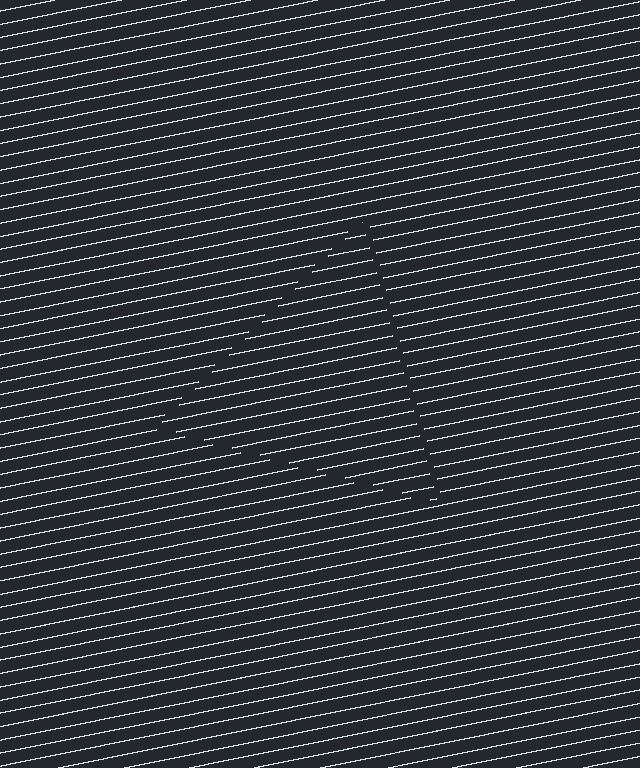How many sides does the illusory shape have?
3 sides — the line-ends trace a triangle.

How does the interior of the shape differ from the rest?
The interior of the shape contains the same grating, shifted by half a period — the contour is defined by the phase discontinuity where line-ends from the inner and outer gratings abut.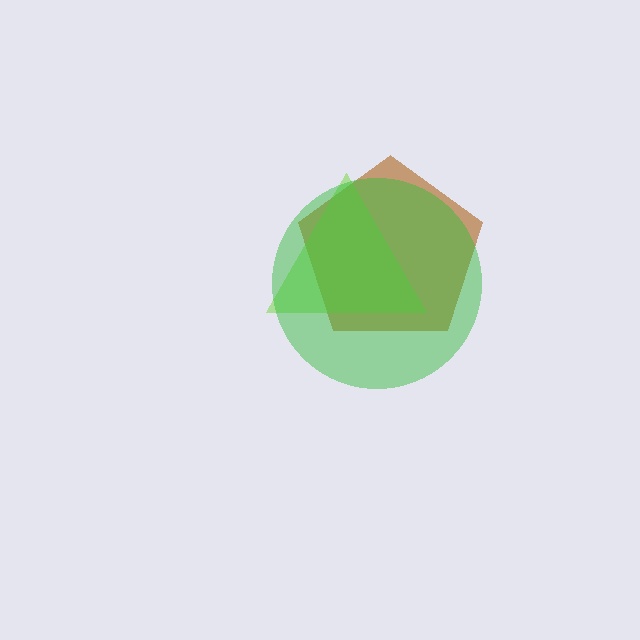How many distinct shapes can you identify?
There are 3 distinct shapes: a brown pentagon, a lime triangle, a green circle.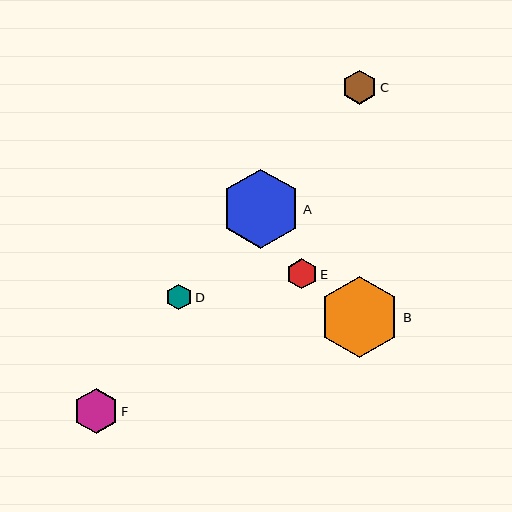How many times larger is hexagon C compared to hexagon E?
Hexagon C is approximately 1.1 times the size of hexagon E.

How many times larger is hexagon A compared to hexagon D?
Hexagon A is approximately 3.1 times the size of hexagon D.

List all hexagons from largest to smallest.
From largest to smallest: B, A, F, C, E, D.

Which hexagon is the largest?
Hexagon B is the largest with a size of approximately 81 pixels.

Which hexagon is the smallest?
Hexagon D is the smallest with a size of approximately 26 pixels.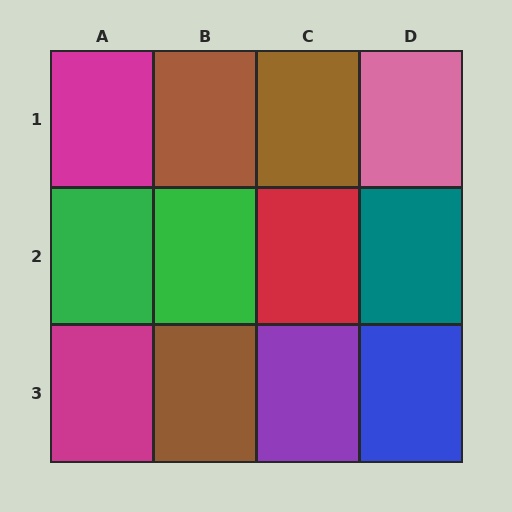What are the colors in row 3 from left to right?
Magenta, brown, purple, blue.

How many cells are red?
1 cell is red.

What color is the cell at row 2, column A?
Green.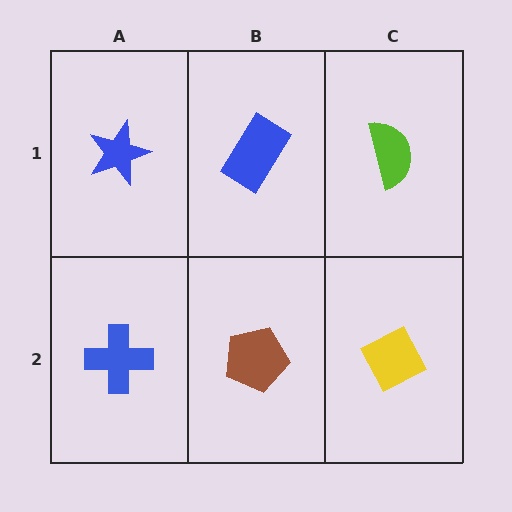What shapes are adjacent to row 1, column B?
A brown pentagon (row 2, column B), a blue star (row 1, column A), a lime semicircle (row 1, column C).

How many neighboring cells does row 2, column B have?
3.